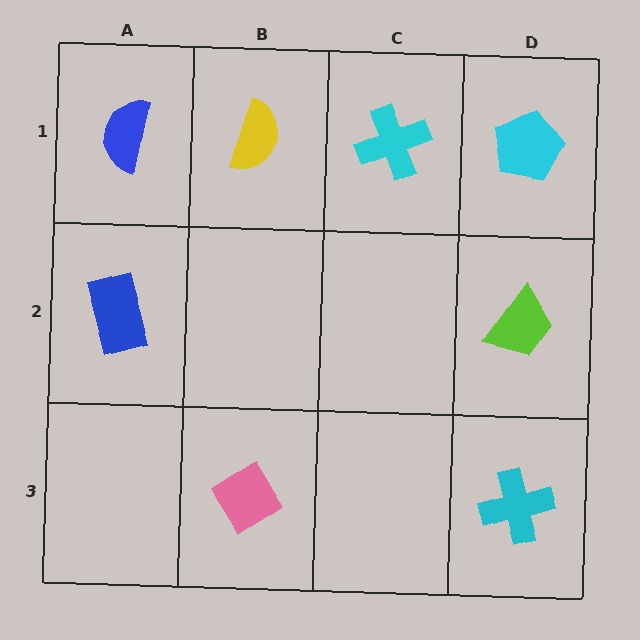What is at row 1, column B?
A yellow semicircle.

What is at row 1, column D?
A cyan pentagon.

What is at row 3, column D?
A cyan cross.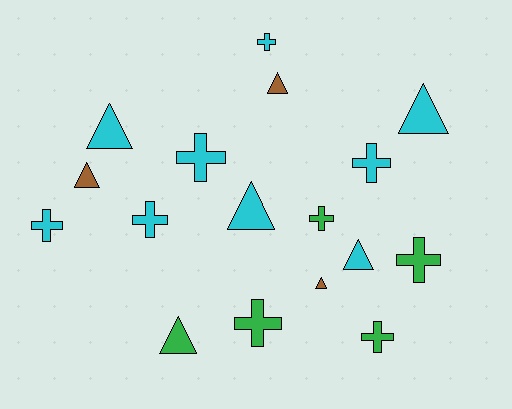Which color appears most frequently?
Cyan, with 9 objects.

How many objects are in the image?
There are 17 objects.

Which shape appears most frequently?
Cross, with 9 objects.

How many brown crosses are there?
There are no brown crosses.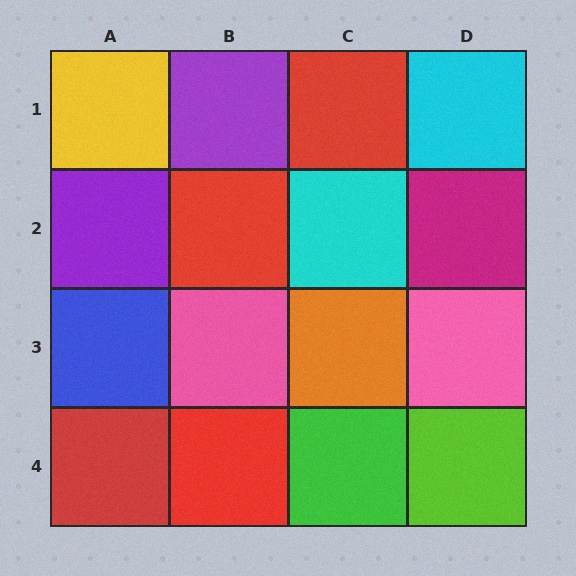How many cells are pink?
2 cells are pink.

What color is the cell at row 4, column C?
Green.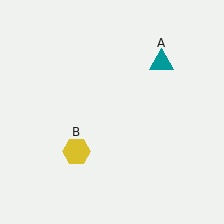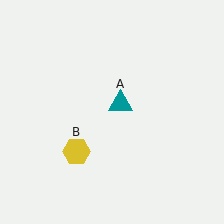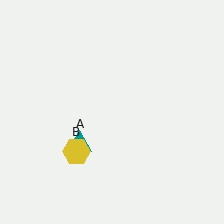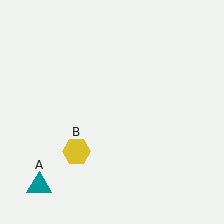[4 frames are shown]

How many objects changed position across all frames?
1 object changed position: teal triangle (object A).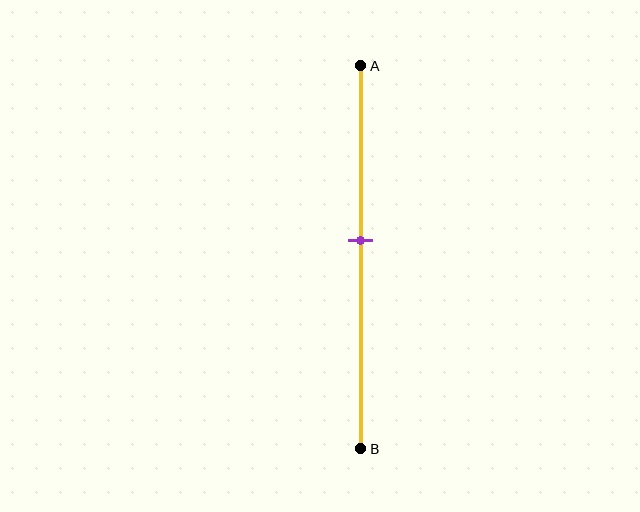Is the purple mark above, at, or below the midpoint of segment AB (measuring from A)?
The purple mark is above the midpoint of segment AB.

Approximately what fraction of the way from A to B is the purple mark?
The purple mark is approximately 45% of the way from A to B.